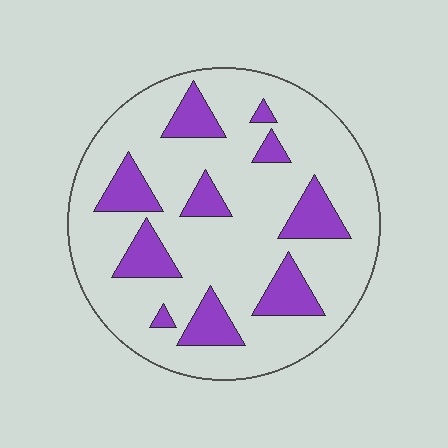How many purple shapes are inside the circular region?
10.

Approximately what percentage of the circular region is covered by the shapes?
Approximately 20%.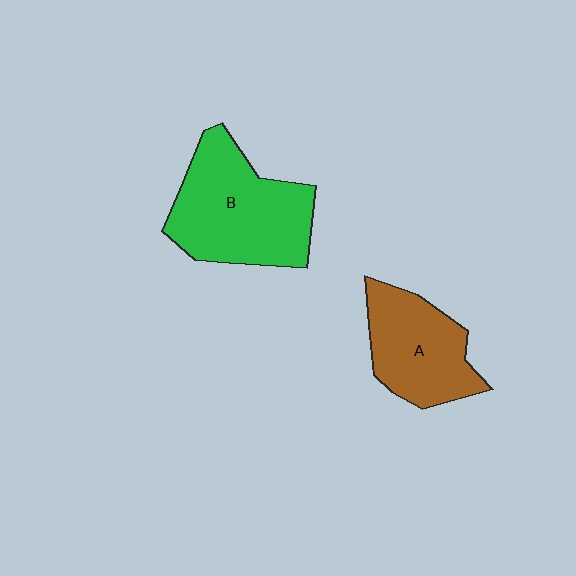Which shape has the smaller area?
Shape A (brown).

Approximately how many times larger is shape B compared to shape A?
Approximately 1.4 times.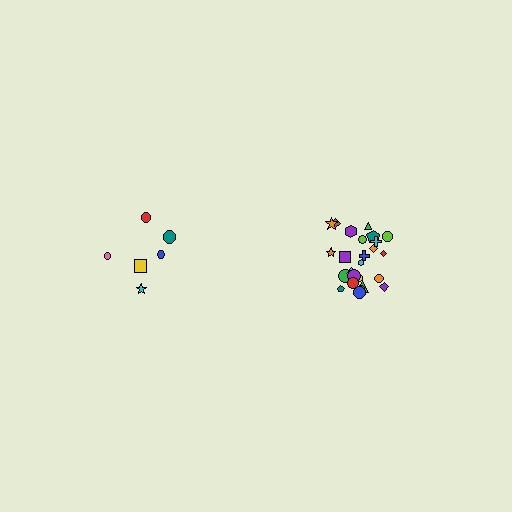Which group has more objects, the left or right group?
The right group.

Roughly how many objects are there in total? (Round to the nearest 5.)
Roughly 30 objects in total.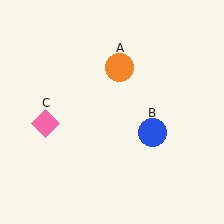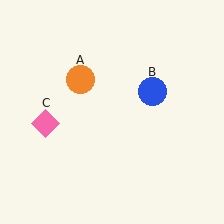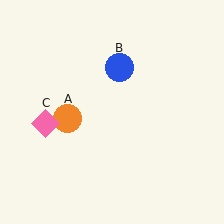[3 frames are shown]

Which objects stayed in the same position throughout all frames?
Pink diamond (object C) remained stationary.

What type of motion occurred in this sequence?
The orange circle (object A), blue circle (object B) rotated counterclockwise around the center of the scene.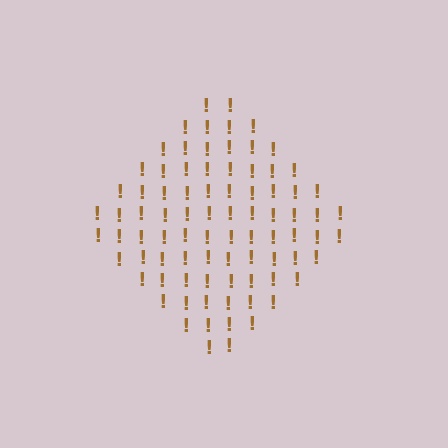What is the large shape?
The large shape is a diamond.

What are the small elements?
The small elements are exclamation marks.